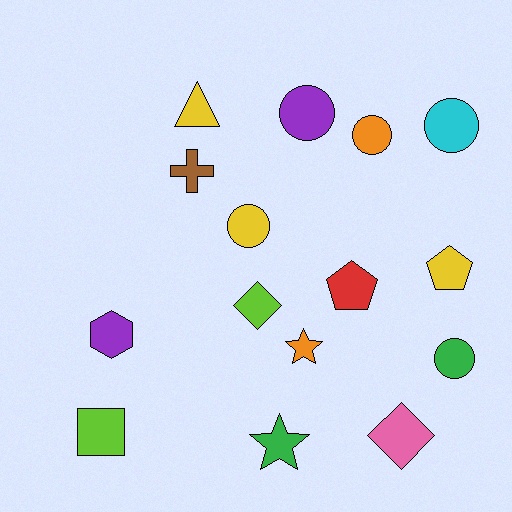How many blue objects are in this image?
There are no blue objects.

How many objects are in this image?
There are 15 objects.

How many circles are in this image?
There are 5 circles.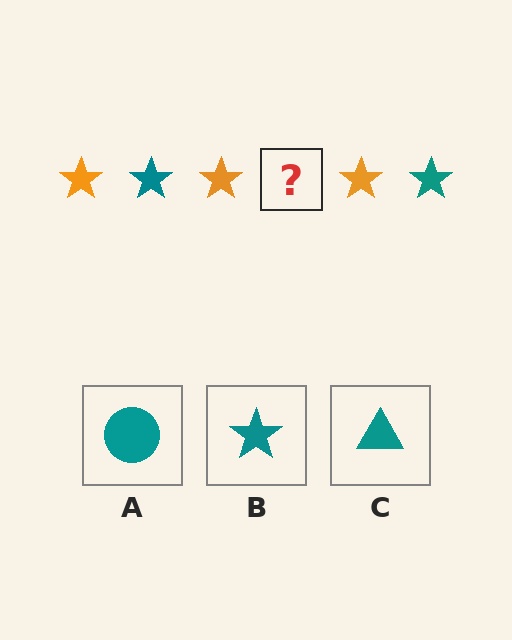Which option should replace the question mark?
Option B.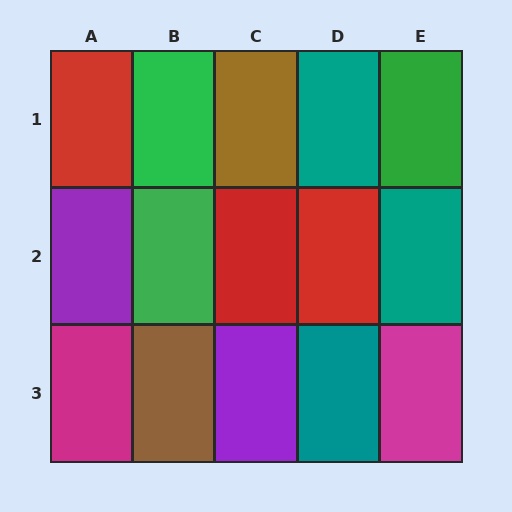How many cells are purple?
2 cells are purple.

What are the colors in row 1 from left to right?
Red, green, brown, teal, green.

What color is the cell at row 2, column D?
Red.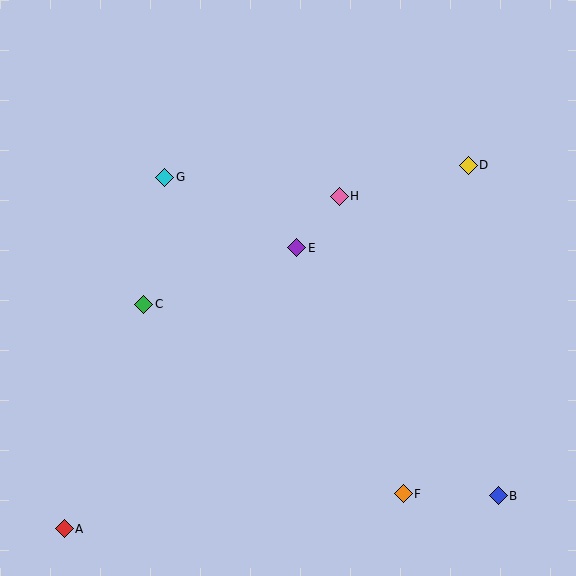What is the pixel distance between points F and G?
The distance between F and G is 396 pixels.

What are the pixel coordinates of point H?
Point H is at (339, 196).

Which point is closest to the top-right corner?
Point D is closest to the top-right corner.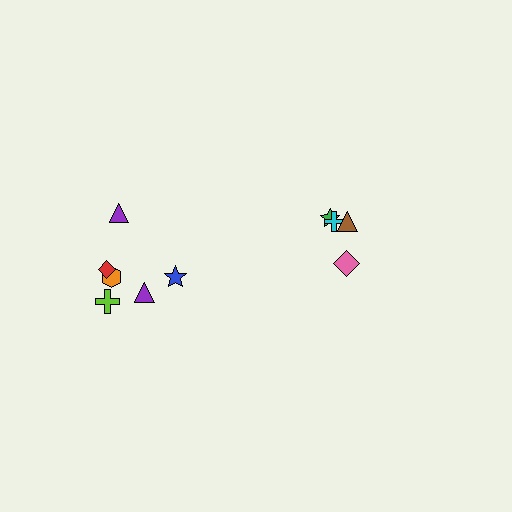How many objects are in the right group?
There are 4 objects.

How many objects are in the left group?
There are 6 objects.